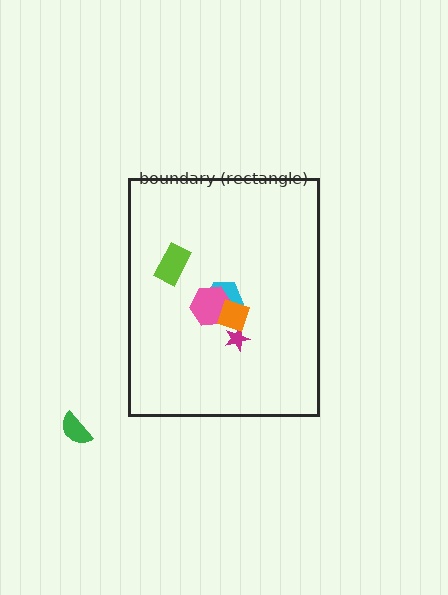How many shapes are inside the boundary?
5 inside, 1 outside.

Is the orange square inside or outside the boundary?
Inside.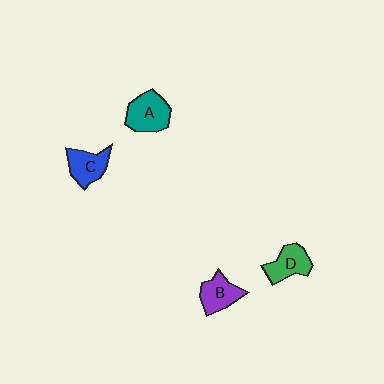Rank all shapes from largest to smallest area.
From largest to smallest: A (teal), C (blue), D (green), B (purple).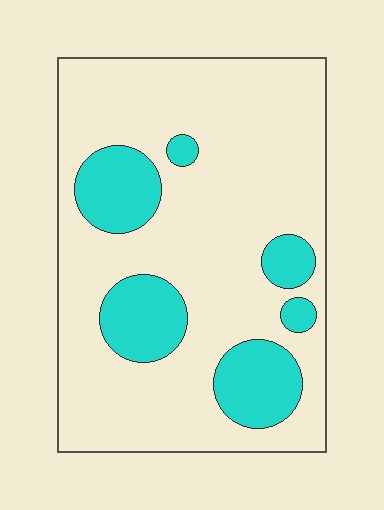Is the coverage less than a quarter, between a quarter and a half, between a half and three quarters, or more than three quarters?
Less than a quarter.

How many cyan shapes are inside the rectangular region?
6.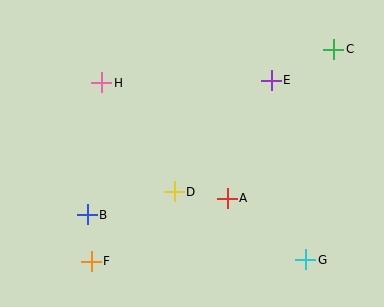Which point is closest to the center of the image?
Point D at (174, 192) is closest to the center.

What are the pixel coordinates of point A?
Point A is at (227, 198).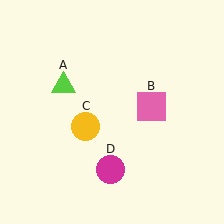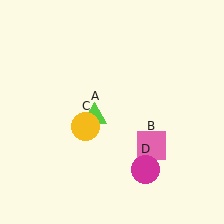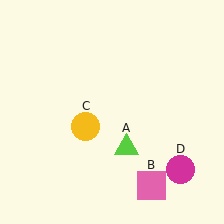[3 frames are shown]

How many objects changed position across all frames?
3 objects changed position: lime triangle (object A), pink square (object B), magenta circle (object D).